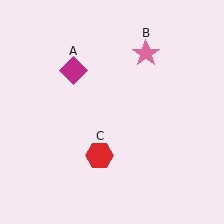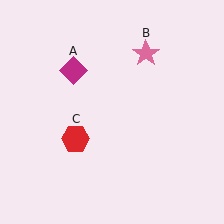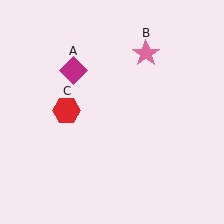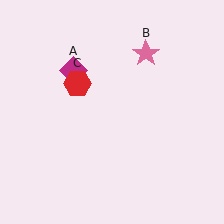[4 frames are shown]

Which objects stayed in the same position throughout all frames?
Magenta diamond (object A) and pink star (object B) remained stationary.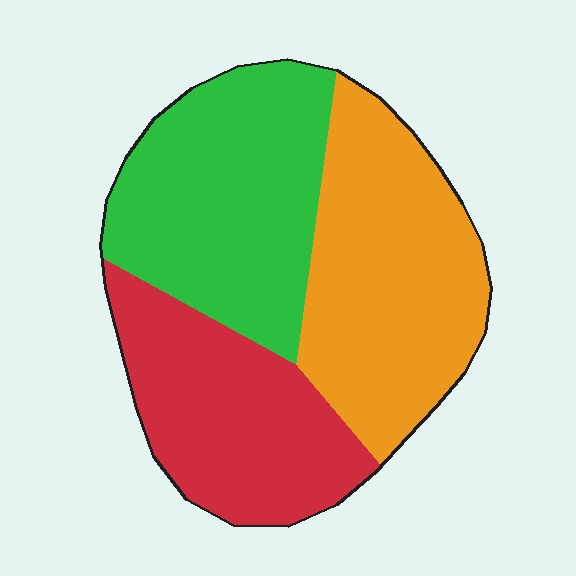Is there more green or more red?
Green.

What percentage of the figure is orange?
Orange covers roughly 35% of the figure.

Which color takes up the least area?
Red, at roughly 30%.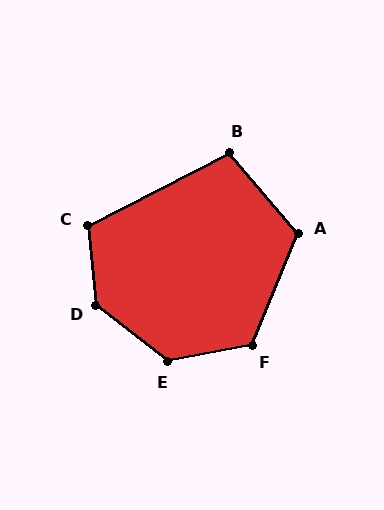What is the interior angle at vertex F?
Approximately 123 degrees (obtuse).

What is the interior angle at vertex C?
Approximately 111 degrees (obtuse).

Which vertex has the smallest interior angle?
B, at approximately 103 degrees.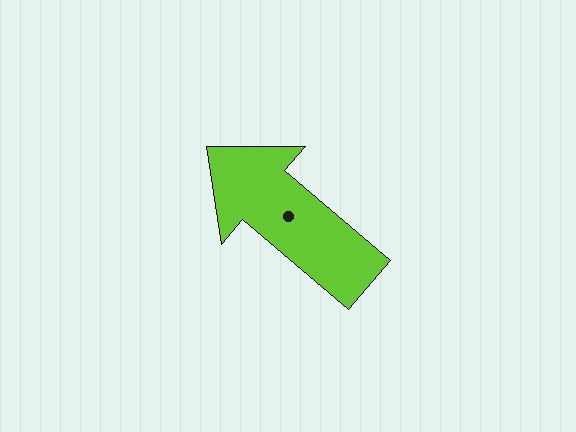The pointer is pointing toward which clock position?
Roughly 10 o'clock.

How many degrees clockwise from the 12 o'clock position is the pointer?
Approximately 310 degrees.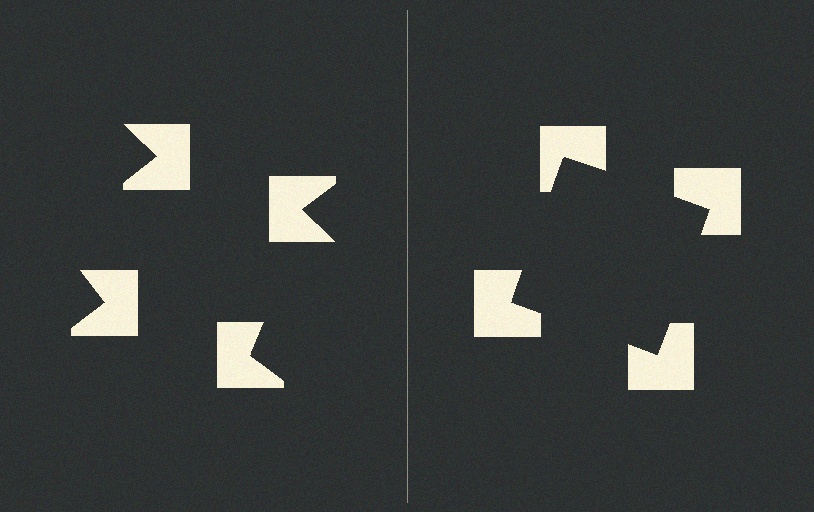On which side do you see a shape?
An illusory square appears on the right side. On the left side the wedge cuts are rotated, so no coherent shape forms.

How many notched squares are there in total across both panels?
8 — 4 on each side.